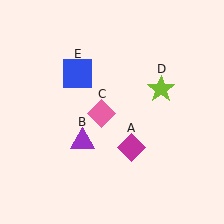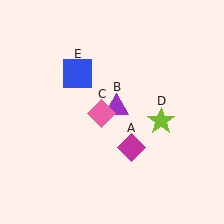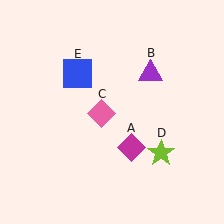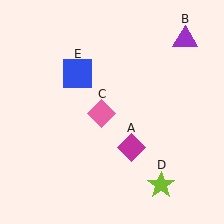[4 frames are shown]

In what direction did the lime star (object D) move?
The lime star (object D) moved down.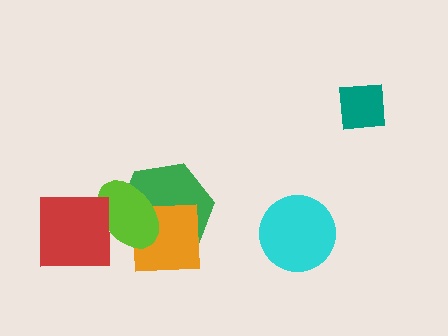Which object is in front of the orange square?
The lime ellipse is in front of the orange square.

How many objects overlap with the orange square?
2 objects overlap with the orange square.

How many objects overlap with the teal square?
0 objects overlap with the teal square.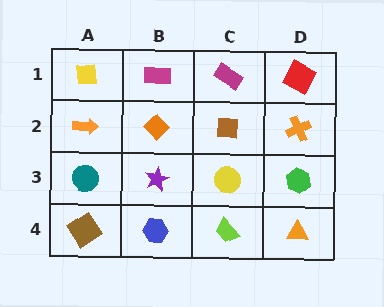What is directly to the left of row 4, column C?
A blue hexagon.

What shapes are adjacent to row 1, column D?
An orange cross (row 2, column D), a magenta rectangle (row 1, column C).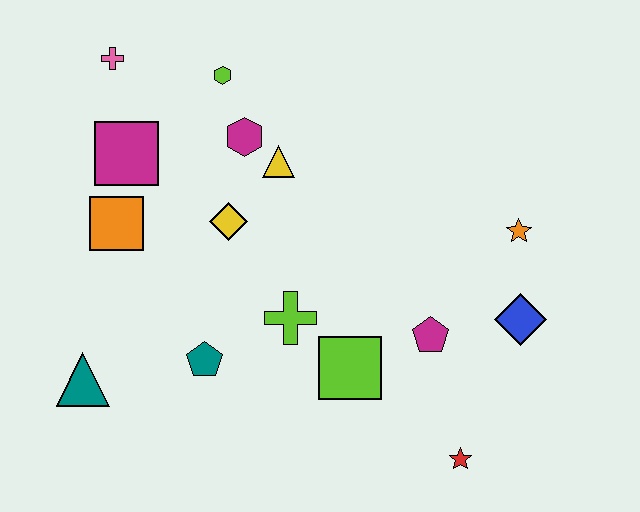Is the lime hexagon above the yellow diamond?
Yes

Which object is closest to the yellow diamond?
The yellow triangle is closest to the yellow diamond.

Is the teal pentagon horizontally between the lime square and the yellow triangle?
No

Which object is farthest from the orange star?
The teal triangle is farthest from the orange star.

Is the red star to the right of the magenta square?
Yes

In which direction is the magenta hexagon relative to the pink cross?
The magenta hexagon is to the right of the pink cross.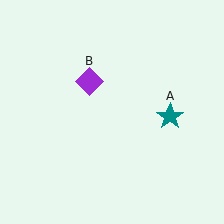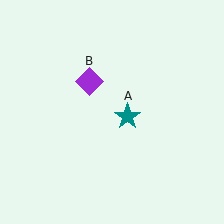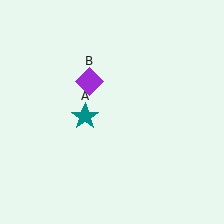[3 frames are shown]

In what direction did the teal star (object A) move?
The teal star (object A) moved left.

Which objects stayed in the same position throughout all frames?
Purple diamond (object B) remained stationary.